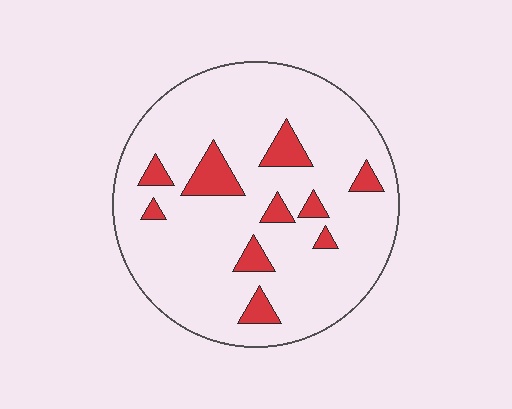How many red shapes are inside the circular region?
10.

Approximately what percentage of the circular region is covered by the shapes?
Approximately 10%.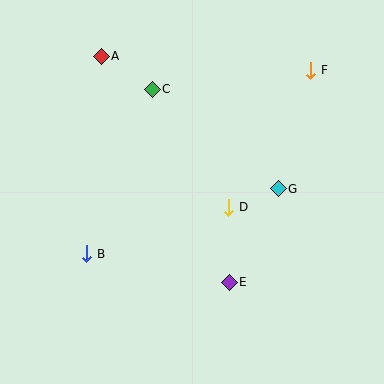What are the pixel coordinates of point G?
Point G is at (278, 189).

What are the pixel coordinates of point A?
Point A is at (101, 56).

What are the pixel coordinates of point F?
Point F is at (311, 70).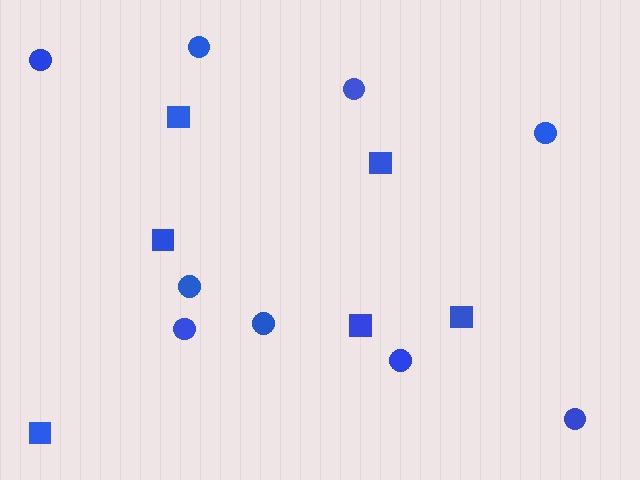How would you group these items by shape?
There are 2 groups: one group of circles (9) and one group of squares (6).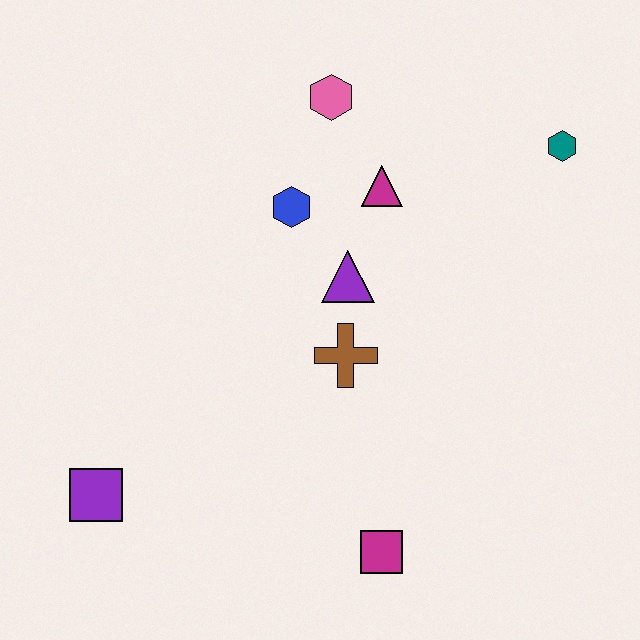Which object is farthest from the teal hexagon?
The purple square is farthest from the teal hexagon.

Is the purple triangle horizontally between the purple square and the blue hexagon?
No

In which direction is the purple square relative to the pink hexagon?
The purple square is below the pink hexagon.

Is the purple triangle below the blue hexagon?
Yes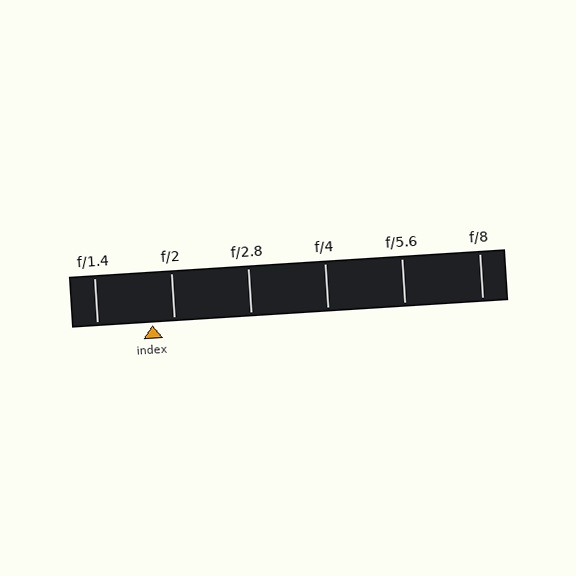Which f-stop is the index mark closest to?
The index mark is closest to f/2.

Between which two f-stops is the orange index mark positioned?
The index mark is between f/1.4 and f/2.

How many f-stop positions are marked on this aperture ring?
There are 6 f-stop positions marked.